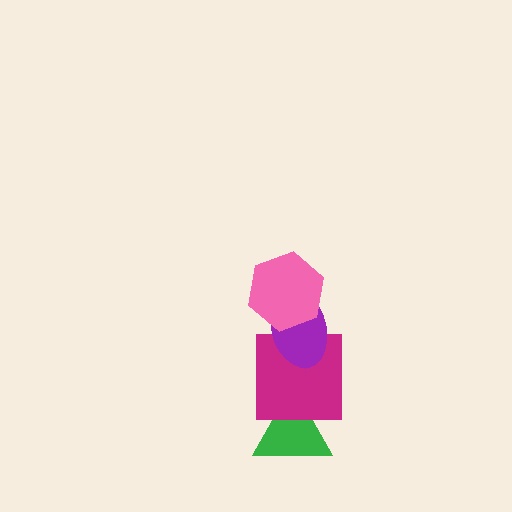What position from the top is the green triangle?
The green triangle is 4th from the top.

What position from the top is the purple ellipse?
The purple ellipse is 2nd from the top.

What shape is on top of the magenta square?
The purple ellipse is on top of the magenta square.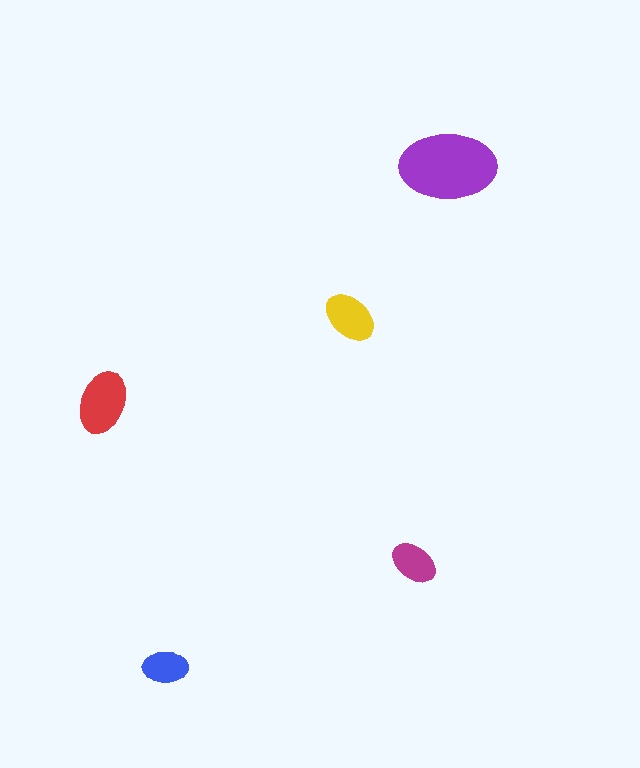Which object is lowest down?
The blue ellipse is bottommost.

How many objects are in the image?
There are 5 objects in the image.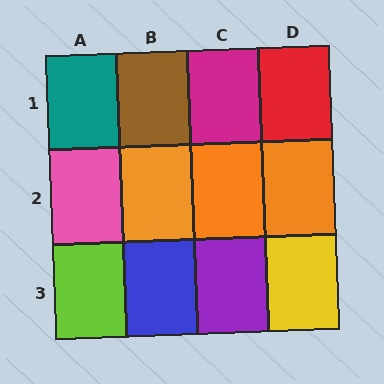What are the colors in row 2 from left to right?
Pink, orange, orange, orange.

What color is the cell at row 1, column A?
Teal.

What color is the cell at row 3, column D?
Yellow.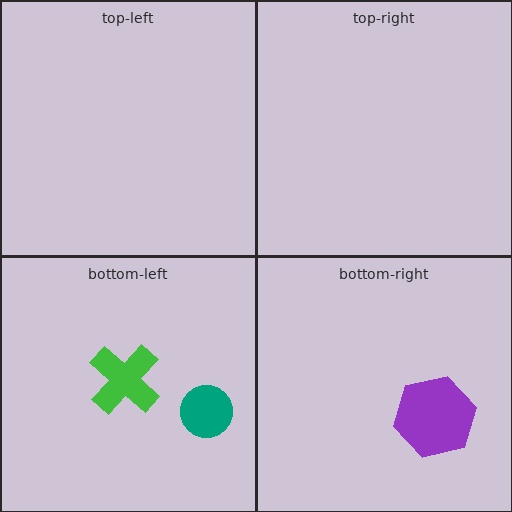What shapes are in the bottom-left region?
The green cross, the teal circle.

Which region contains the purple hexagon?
The bottom-right region.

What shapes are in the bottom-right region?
The purple hexagon.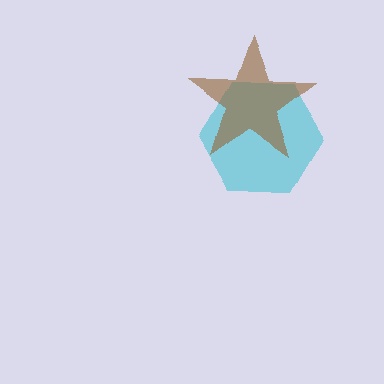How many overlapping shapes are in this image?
There are 2 overlapping shapes in the image.